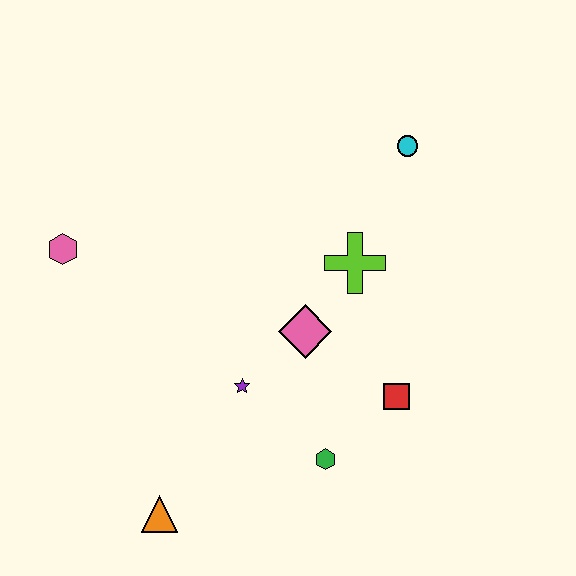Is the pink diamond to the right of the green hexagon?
No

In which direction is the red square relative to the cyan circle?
The red square is below the cyan circle.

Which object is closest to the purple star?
The pink diamond is closest to the purple star.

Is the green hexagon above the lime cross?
No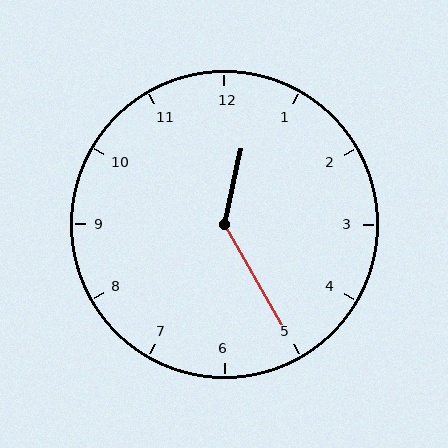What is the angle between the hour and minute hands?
Approximately 138 degrees.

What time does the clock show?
12:25.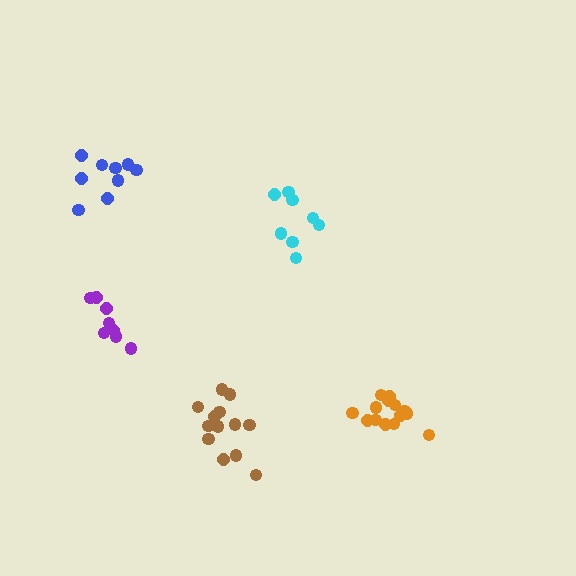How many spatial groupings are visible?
There are 5 spatial groupings.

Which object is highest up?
The blue cluster is topmost.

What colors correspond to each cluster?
The clusters are colored: blue, cyan, brown, purple, orange.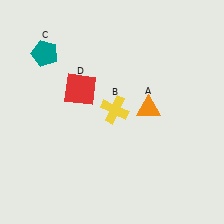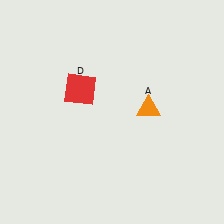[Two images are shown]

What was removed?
The yellow cross (B), the teal pentagon (C) were removed in Image 2.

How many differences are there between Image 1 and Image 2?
There are 2 differences between the two images.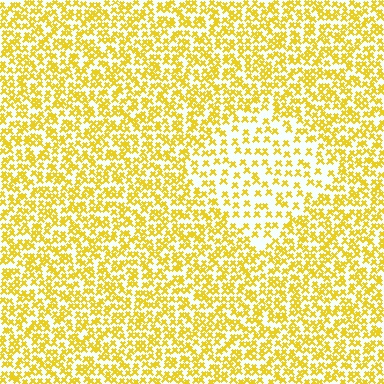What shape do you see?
I see a diamond.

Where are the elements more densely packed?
The elements are more densely packed outside the diamond boundary.